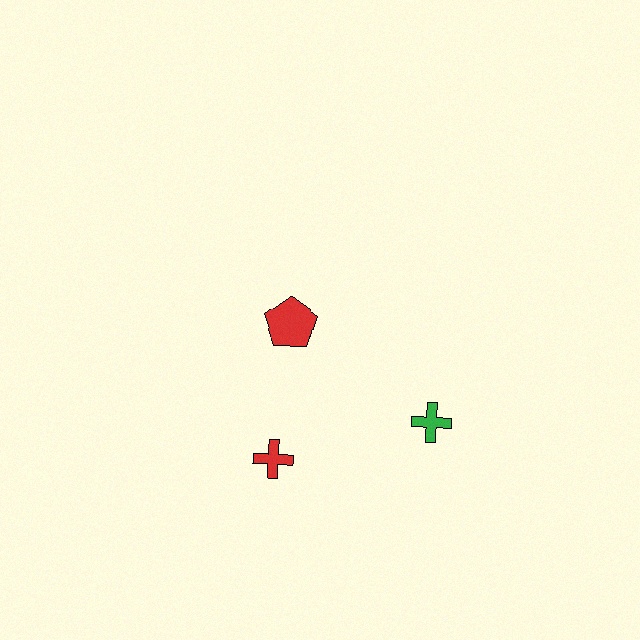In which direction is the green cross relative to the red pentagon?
The green cross is to the right of the red pentagon.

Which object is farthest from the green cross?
The red pentagon is farthest from the green cross.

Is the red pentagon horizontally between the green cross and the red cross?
Yes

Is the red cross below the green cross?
Yes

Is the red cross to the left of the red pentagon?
Yes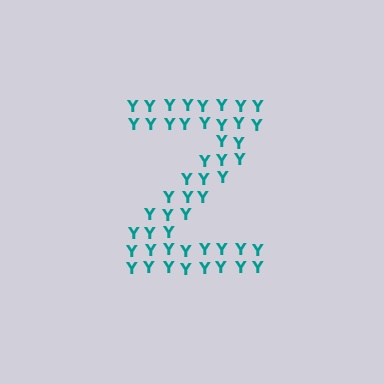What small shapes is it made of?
It is made of small letter Y's.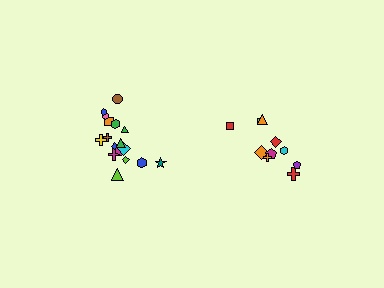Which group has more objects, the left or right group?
The left group.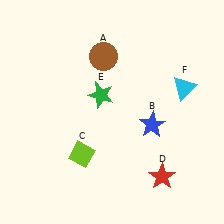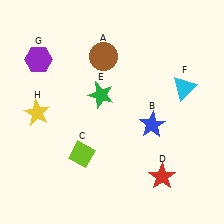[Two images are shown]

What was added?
A purple hexagon (G), a yellow star (H) were added in Image 2.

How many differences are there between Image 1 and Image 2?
There are 2 differences between the two images.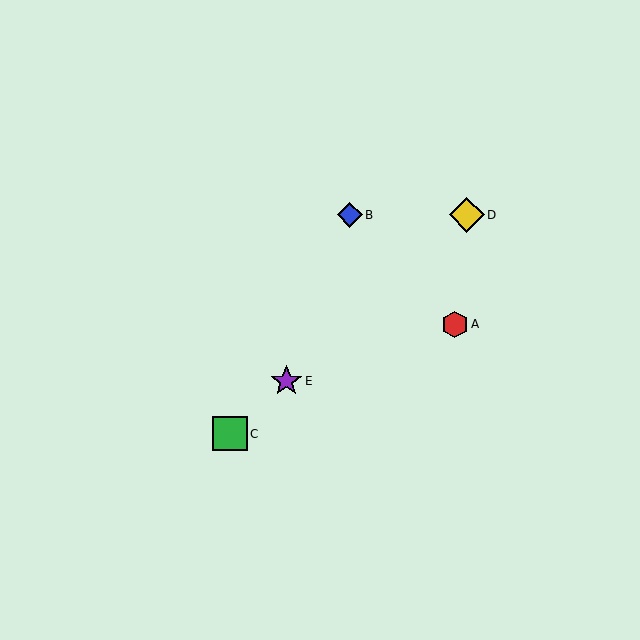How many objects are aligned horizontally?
2 objects (B, D) are aligned horizontally.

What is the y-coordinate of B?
Object B is at y≈215.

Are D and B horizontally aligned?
Yes, both are at y≈215.